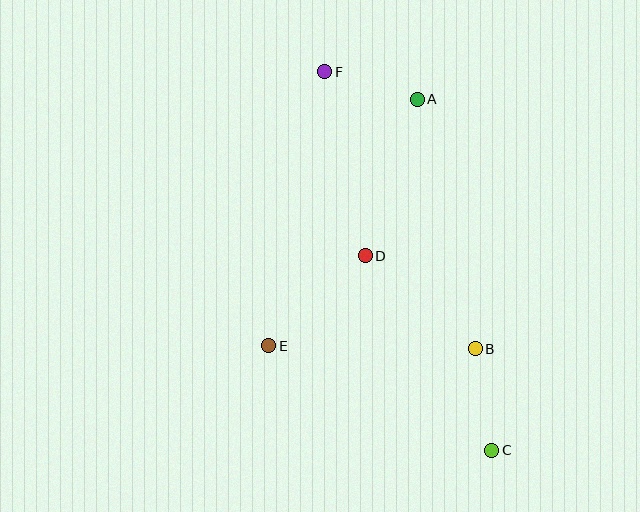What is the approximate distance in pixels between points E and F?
The distance between E and F is approximately 280 pixels.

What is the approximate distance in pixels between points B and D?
The distance between B and D is approximately 144 pixels.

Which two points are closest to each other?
Points A and F are closest to each other.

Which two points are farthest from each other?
Points C and F are farthest from each other.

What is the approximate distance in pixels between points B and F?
The distance between B and F is approximately 315 pixels.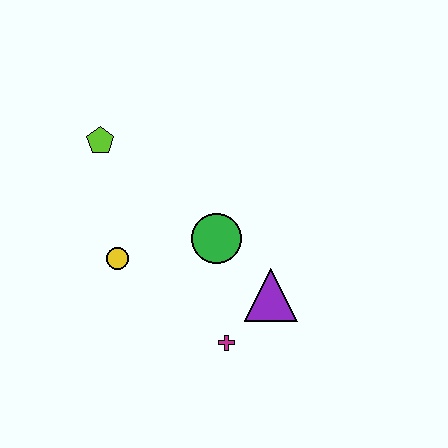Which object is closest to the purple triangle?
The magenta cross is closest to the purple triangle.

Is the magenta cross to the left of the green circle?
No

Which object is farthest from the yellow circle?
The purple triangle is farthest from the yellow circle.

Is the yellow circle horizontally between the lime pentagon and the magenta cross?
Yes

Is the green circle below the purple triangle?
No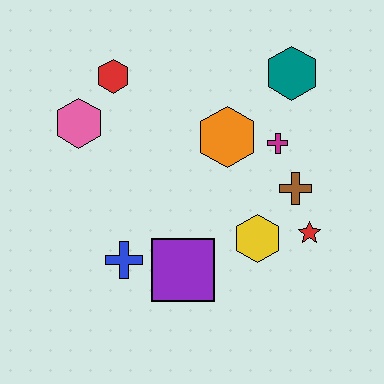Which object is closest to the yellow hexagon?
The red star is closest to the yellow hexagon.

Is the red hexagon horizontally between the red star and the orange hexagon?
No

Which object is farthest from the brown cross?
The pink hexagon is farthest from the brown cross.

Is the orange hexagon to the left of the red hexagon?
No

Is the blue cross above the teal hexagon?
No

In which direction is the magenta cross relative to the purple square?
The magenta cross is above the purple square.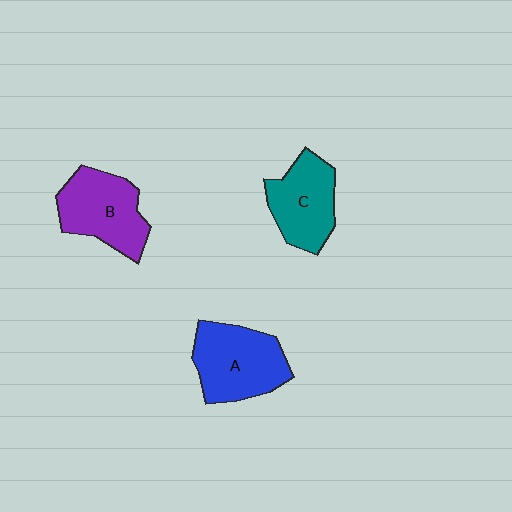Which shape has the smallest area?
Shape C (teal).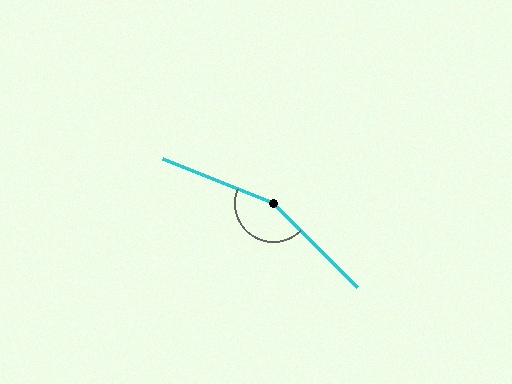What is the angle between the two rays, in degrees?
Approximately 157 degrees.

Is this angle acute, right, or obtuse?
It is obtuse.